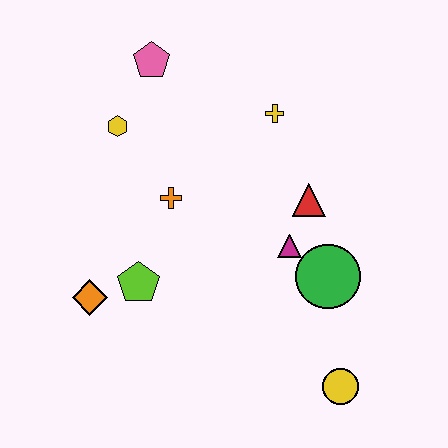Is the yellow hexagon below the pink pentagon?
Yes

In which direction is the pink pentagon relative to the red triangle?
The pink pentagon is to the left of the red triangle.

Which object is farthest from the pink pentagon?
The yellow circle is farthest from the pink pentagon.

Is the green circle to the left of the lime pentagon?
No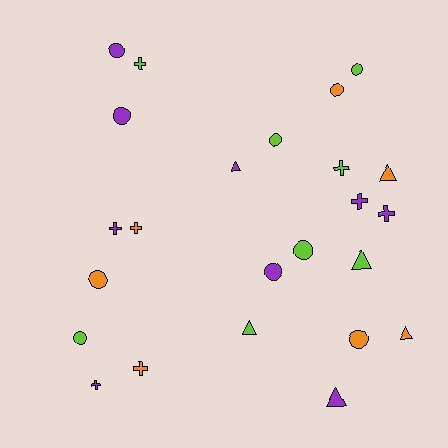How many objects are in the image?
There are 24 objects.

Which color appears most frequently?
Purple, with 9 objects.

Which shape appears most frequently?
Circle, with 10 objects.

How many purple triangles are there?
There are 2 purple triangles.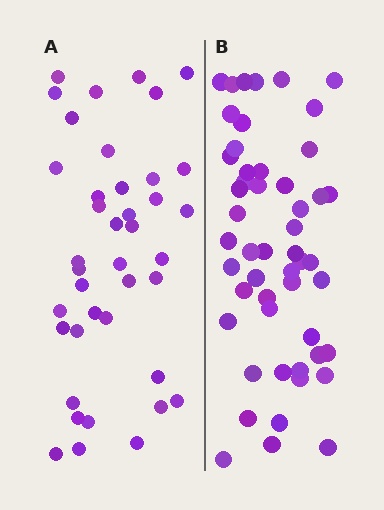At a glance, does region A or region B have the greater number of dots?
Region B (the right region) has more dots.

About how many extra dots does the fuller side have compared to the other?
Region B has roughly 12 or so more dots than region A.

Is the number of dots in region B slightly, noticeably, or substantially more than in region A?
Region B has noticeably more, but not dramatically so. The ratio is roughly 1.3 to 1.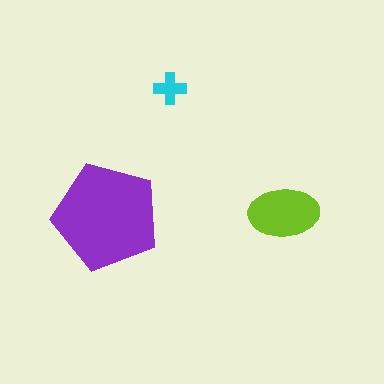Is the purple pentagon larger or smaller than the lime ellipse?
Larger.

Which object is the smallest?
The cyan cross.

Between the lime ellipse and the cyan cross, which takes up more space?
The lime ellipse.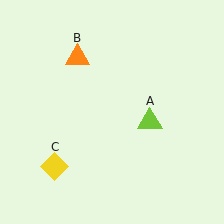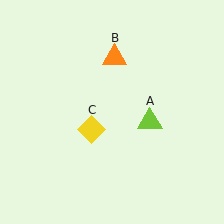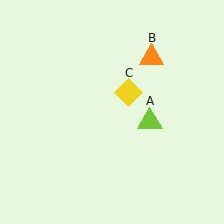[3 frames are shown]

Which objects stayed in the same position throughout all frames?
Lime triangle (object A) remained stationary.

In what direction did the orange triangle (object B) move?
The orange triangle (object B) moved right.